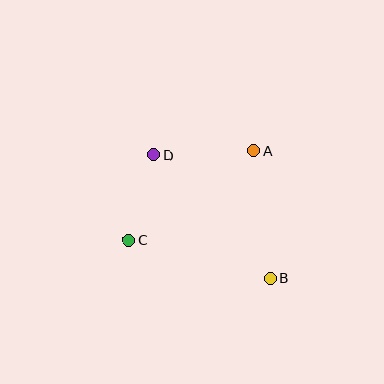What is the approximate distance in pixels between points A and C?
The distance between A and C is approximately 153 pixels.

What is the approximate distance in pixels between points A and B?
The distance between A and B is approximately 129 pixels.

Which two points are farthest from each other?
Points B and D are farthest from each other.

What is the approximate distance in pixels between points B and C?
The distance between B and C is approximately 147 pixels.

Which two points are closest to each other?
Points C and D are closest to each other.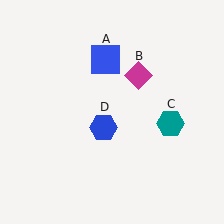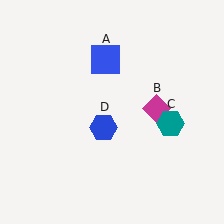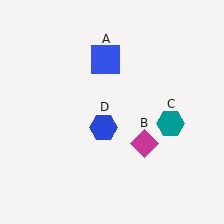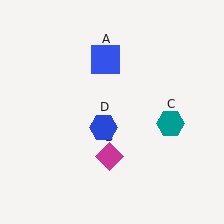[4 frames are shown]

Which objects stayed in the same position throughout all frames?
Blue square (object A) and teal hexagon (object C) and blue hexagon (object D) remained stationary.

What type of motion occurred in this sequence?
The magenta diamond (object B) rotated clockwise around the center of the scene.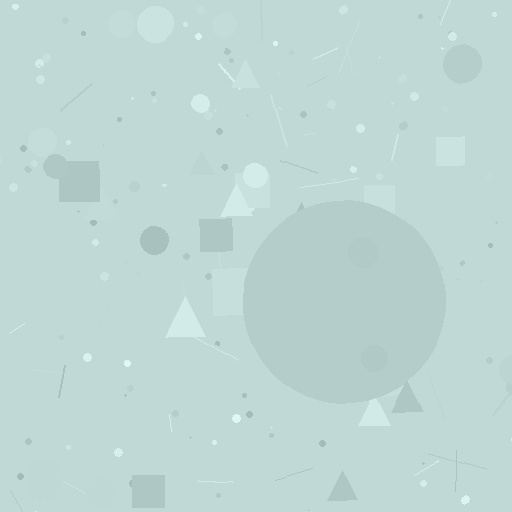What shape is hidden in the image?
A circle is hidden in the image.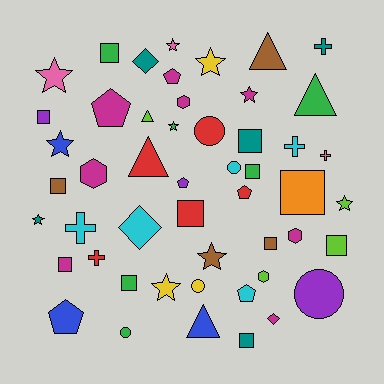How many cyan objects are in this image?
There are 5 cyan objects.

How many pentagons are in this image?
There are 6 pentagons.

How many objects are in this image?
There are 50 objects.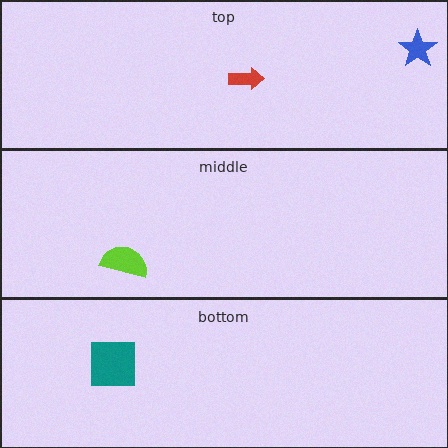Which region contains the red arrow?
The top region.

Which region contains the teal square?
The bottom region.